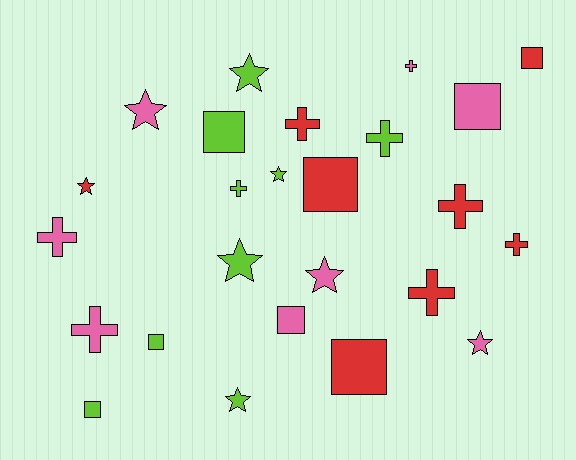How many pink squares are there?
There are 2 pink squares.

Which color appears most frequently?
Lime, with 9 objects.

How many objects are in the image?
There are 25 objects.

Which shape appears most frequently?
Cross, with 9 objects.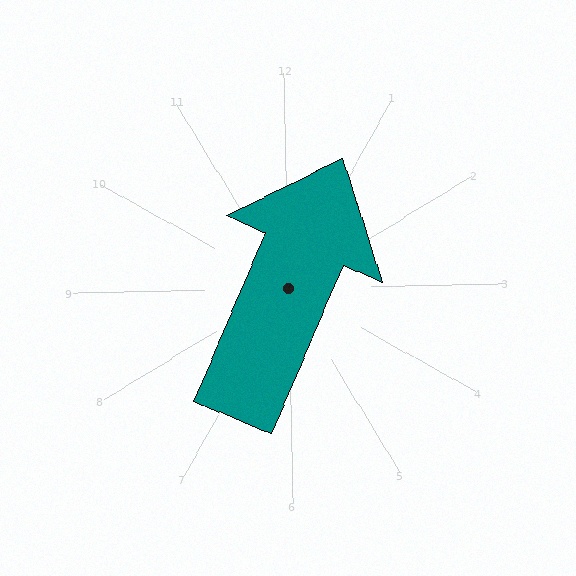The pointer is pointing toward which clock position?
Roughly 1 o'clock.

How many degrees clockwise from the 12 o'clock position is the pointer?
Approximately 24 degrees.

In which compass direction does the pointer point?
Northeast.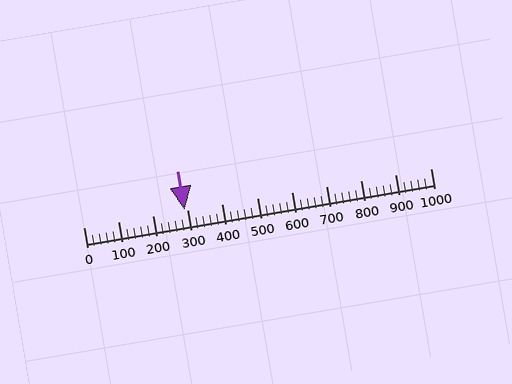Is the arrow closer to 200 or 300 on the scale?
The arrow is closer to 300.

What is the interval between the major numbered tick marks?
The major tick marks are spaced 100 units apart.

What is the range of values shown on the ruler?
The ruler shows values from 0 to 1000.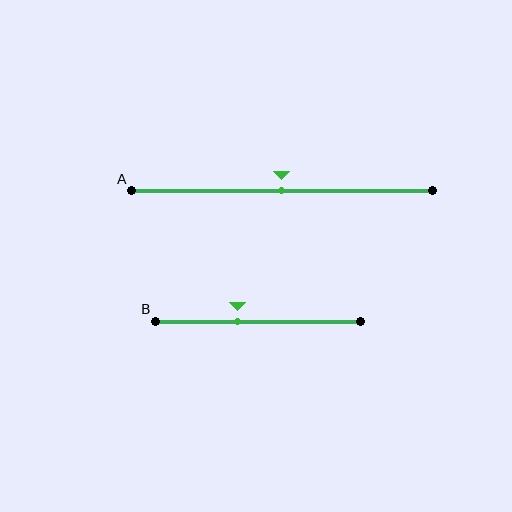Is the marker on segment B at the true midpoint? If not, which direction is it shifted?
No, the marker on segment B is shifted to the left by about 10% of the segment length.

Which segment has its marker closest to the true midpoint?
Segment A has its marker closest to the true midpoint.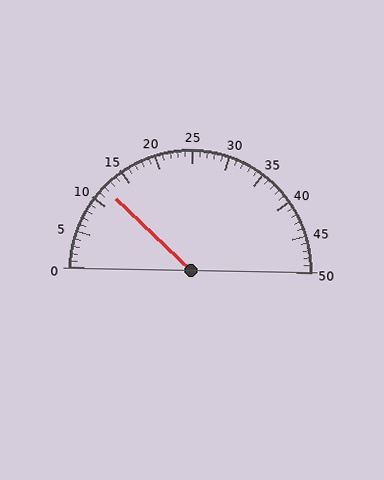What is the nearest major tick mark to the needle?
The nearest major tick mark is 10.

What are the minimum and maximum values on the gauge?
The gauge ranges from 0 to 50.